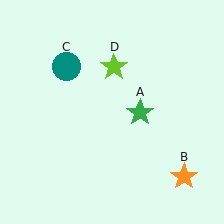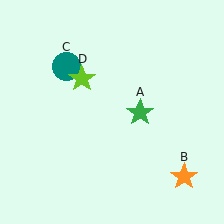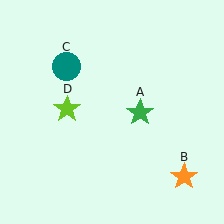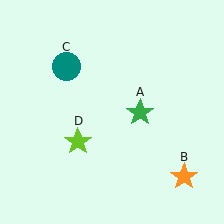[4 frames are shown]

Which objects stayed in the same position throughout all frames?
Green star (object A) and orange star (object B) and teal circle (object C) remained stationary.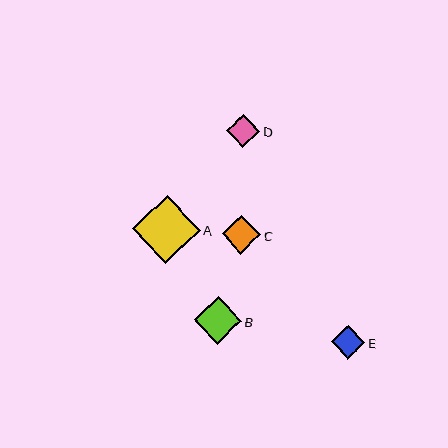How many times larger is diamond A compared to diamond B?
Diamond A is approximately 1.4 times the size of diamond B.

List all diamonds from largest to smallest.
From largest to smallest: A, B, C, E, D.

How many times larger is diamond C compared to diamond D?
Diamond C is approximately 1.2 times the size of diamond D.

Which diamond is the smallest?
Diamond D is the smallest with a size of approximately 33 pixels.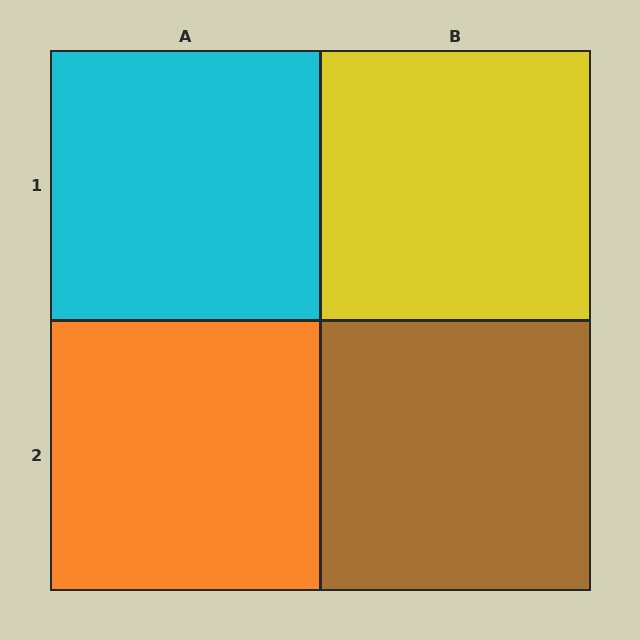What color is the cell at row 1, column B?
Yellow.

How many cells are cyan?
1 cell is cyan.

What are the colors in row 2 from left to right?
Orange, brown.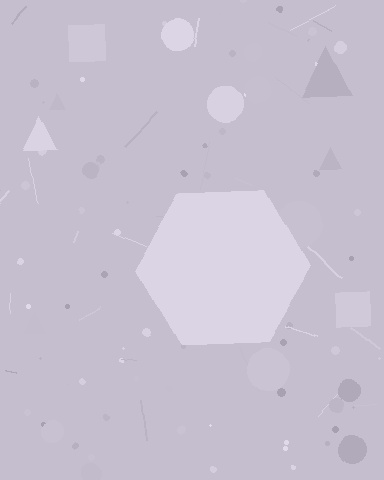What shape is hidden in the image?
A hexagon is hidden in the image.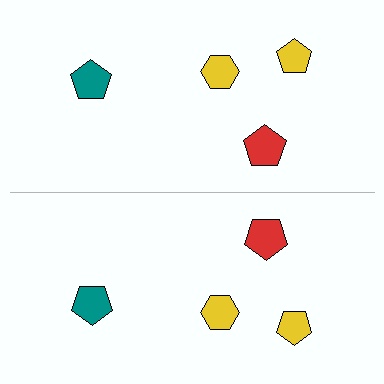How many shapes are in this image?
There are 8 shapes in this image.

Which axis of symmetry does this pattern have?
The pattern has a horizontal axis of symmetry running through the center of the image.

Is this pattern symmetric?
Yes, this pattern has bilateral (reflection) symmetry.